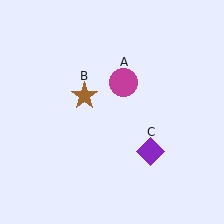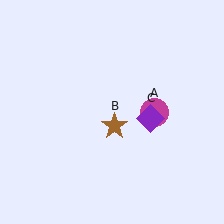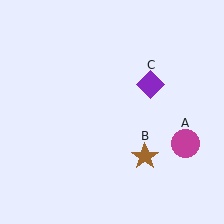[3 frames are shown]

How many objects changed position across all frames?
3 objects changed position: magenta circle (object A), brown star (object B), purple diamond (object C).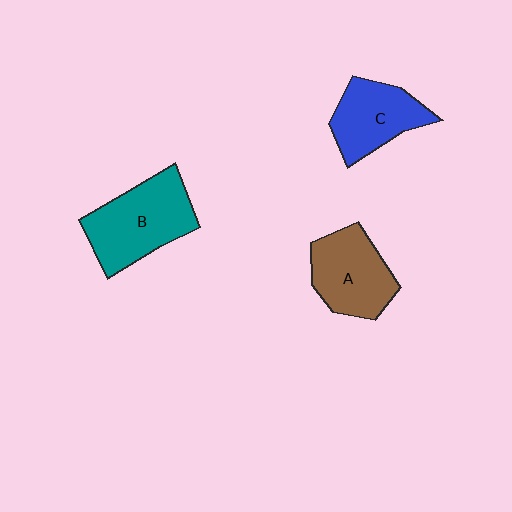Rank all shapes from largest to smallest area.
From largest to smallest: B (teal), A (brown), C (blue).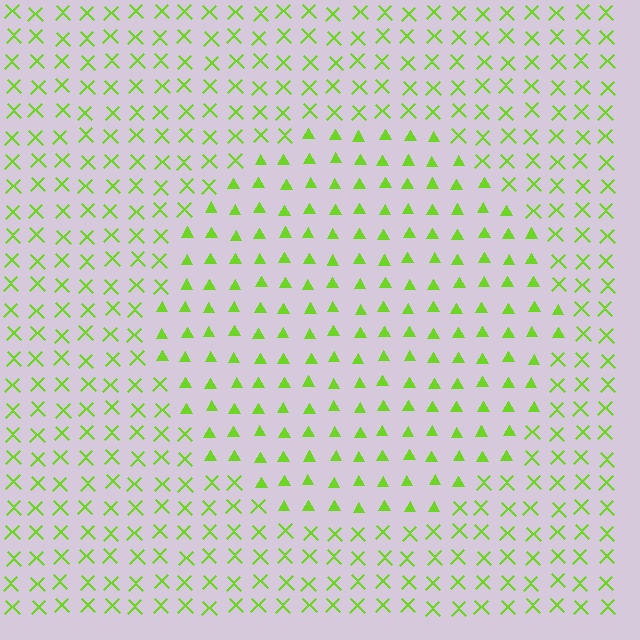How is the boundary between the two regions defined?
The boundary is defined by a change in element shape: triangles inside vs. X marks outside. All elements share the same color and spacing.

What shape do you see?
I see a circle.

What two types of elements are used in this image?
The image uses triangles inside the circle region and X marks outside it.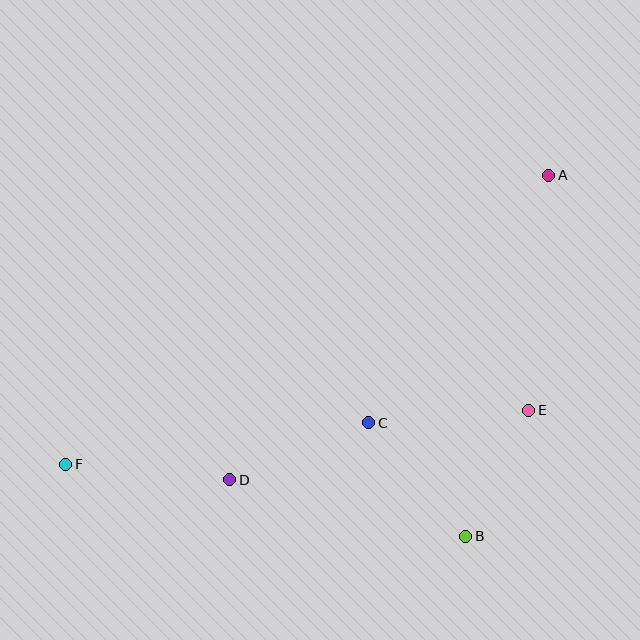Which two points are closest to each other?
Points B and E are closest to each other.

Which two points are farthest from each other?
Points A and F are farthest from each other.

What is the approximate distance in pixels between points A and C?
The distance between A and C is approximately 306 pixels.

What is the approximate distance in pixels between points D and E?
The distance between D and E is approximately 307 pixels.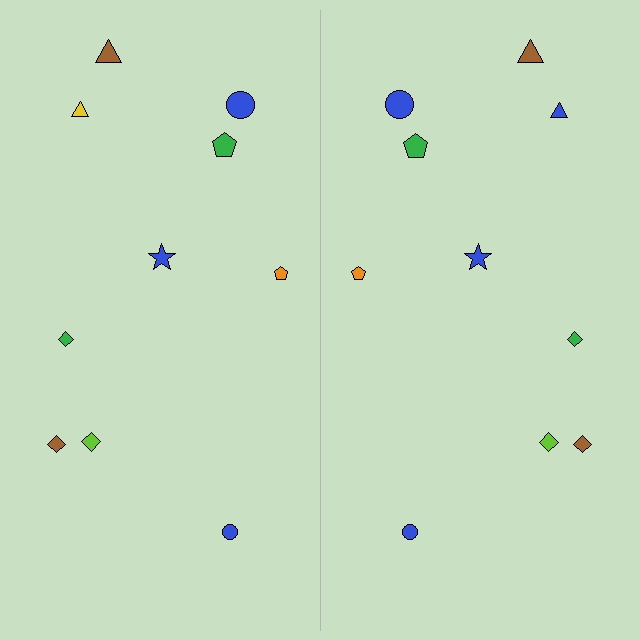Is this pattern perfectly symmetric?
No, the pattern is not perfectly symmetric. The blue triangle on the right side breaks the symmetry — its mirror counterpart is yellow.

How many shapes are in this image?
There are 20 shapes in this image.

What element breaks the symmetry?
The blue triangle on the right side breaks the symmetry — its mirror counterpart is yellow.